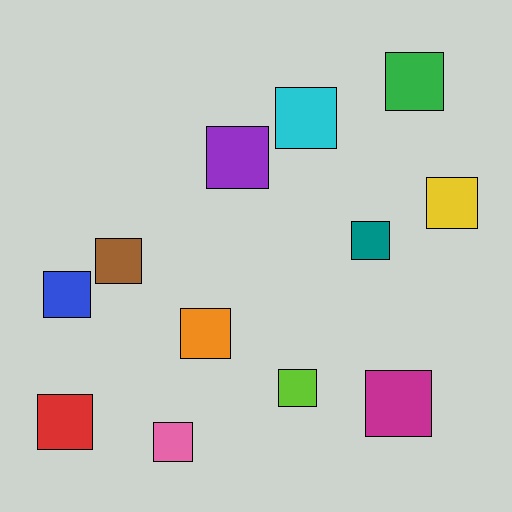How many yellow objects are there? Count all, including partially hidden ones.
There is 1 yellow object.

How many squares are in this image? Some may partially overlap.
There are 12 squares.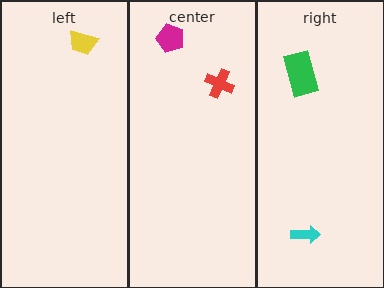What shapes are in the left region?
The yellow trapezoid.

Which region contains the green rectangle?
The right region.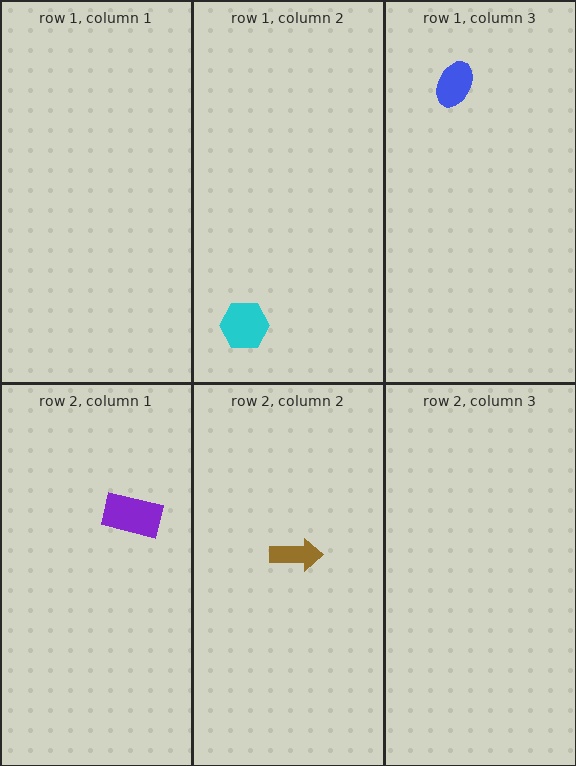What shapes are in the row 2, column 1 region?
The purple rectangle.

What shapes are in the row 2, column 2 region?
The brown arrow.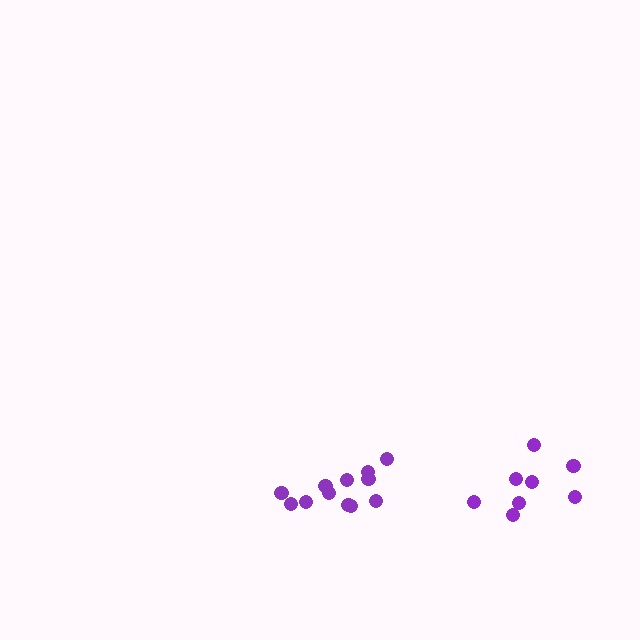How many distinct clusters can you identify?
There are 2 distinct clusters.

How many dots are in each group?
Group 1: 8 dots, Group 2: 12 dots (20 total).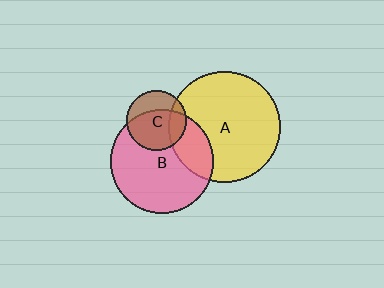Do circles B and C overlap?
Yes.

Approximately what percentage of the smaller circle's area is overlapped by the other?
Approximately 65%.